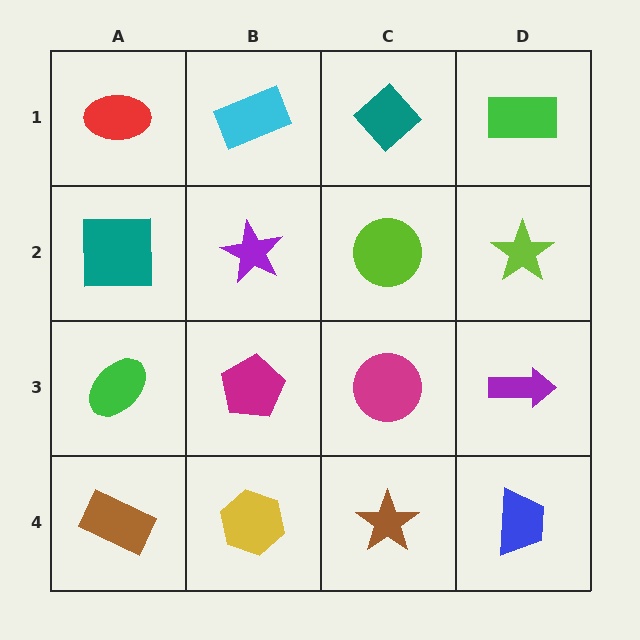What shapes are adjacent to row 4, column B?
A magenta pentagon (row 3, column B), a brown rectangle (row 4, column A), a brown star (row 4, column C).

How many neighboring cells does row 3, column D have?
3.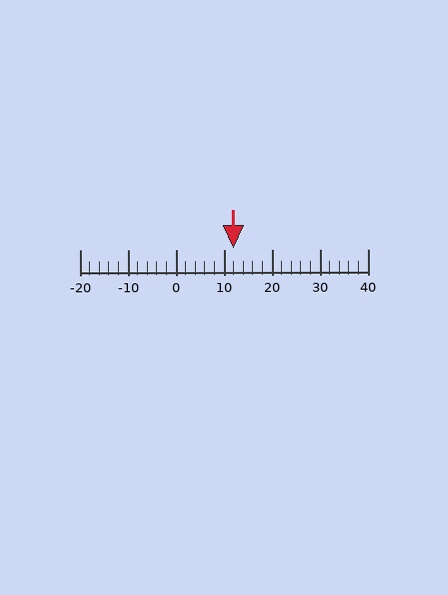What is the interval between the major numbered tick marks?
The major tick marks are spaced 10 units apart.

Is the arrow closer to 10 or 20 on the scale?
The arrow is closer to 10.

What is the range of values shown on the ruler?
The ruler shows values from -20 to 40.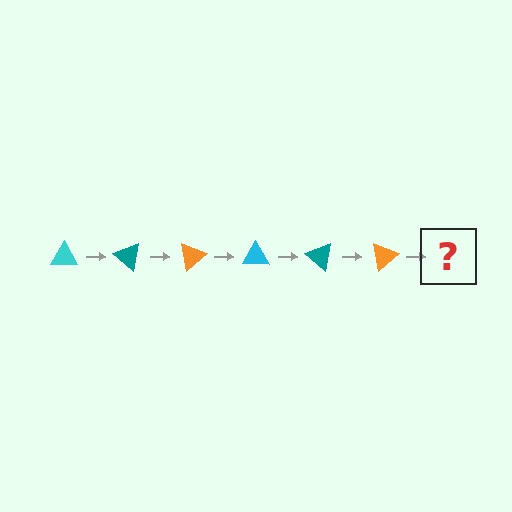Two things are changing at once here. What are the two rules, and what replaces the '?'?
The two rules are that it rotates 40 degrees each step and the color cycles through cyan, teal, and orange. The '?' should be a cyan triangle, rotated 240 degrees from the start.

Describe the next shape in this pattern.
It should be a cyan triangle, rotated 240 degrees from the start.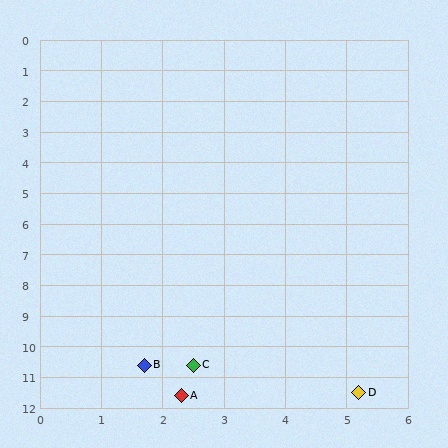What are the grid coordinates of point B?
Point B is at approximately (1.7, 10.6).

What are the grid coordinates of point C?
Point C is at approximately (2.5, 10.6).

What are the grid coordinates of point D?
Point D is at approximately (5.2, 11.5).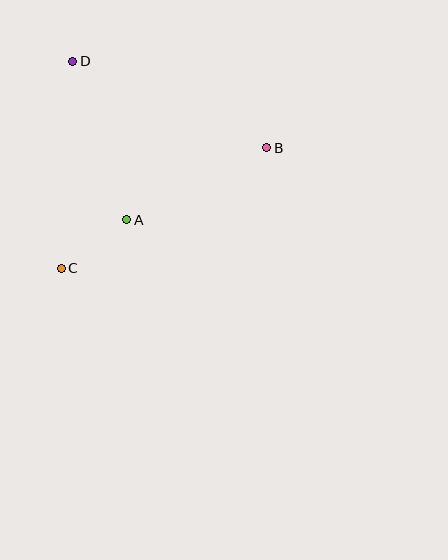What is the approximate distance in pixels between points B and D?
The distance between B and D is approximately 212 pixels.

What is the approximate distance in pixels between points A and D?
The distance between A and D is approximately 167 pixels.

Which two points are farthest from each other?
Points B and C are farthest from each other.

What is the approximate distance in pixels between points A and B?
The distance between A and B is approximately 158 pixels.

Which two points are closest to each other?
Points A and C are closest to each other.